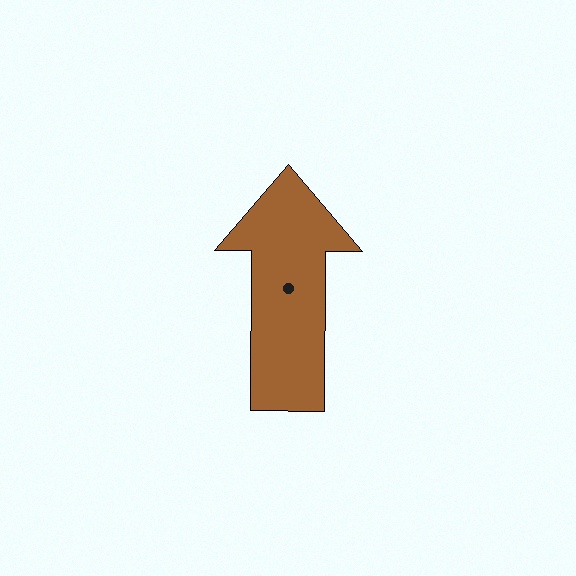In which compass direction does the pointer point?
North.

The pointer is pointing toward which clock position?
Roughly 12 o'clock.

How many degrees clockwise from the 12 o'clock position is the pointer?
Approximately 0 degrees.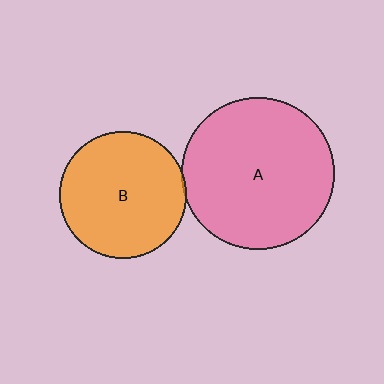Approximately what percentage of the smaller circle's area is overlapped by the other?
Approximately 5%.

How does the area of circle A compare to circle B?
Approximately 1.4 times.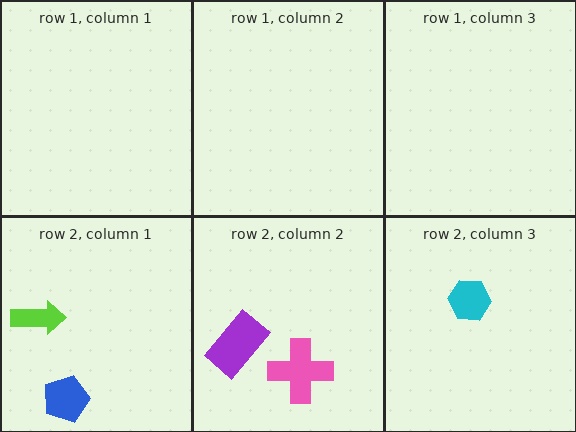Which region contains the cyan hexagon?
The row 2, column 3 region.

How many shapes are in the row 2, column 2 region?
2.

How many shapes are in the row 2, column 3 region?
1.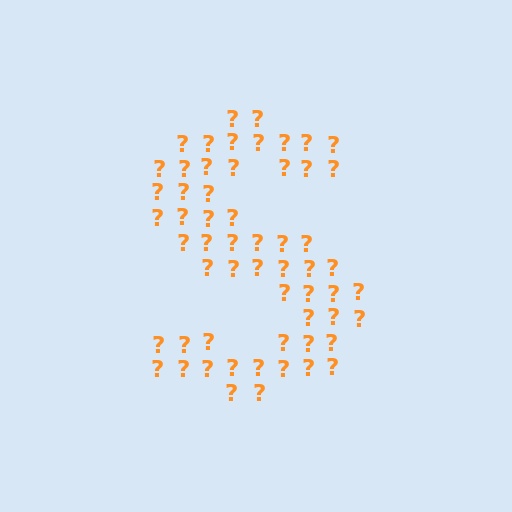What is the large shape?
The large shape is the letter S.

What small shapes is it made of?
It is made of small question marks.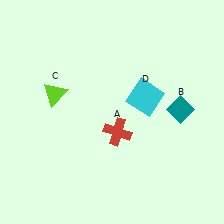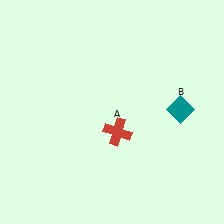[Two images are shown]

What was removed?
The lime triangle (C), the cyan square (D) were removed in Image 2.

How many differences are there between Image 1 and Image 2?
There are 2 differences between the two images.